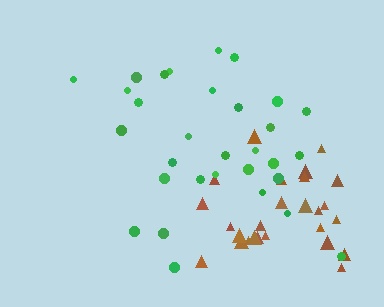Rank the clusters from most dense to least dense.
brown, green.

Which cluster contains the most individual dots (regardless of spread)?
Green (31).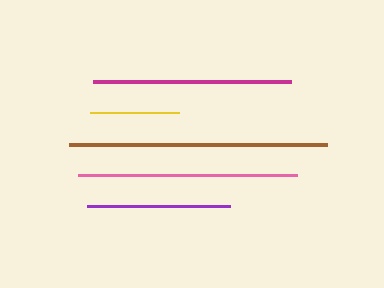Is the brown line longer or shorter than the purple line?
The brown line is longer than the purple line.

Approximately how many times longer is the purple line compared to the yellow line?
The purple line is approximately 1.6 times the length of the yellow line.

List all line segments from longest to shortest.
From longest to shortest: brown, pink, magenta, purple, yellow.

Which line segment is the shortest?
The yellow line is the shortest at approximately 89 pixels.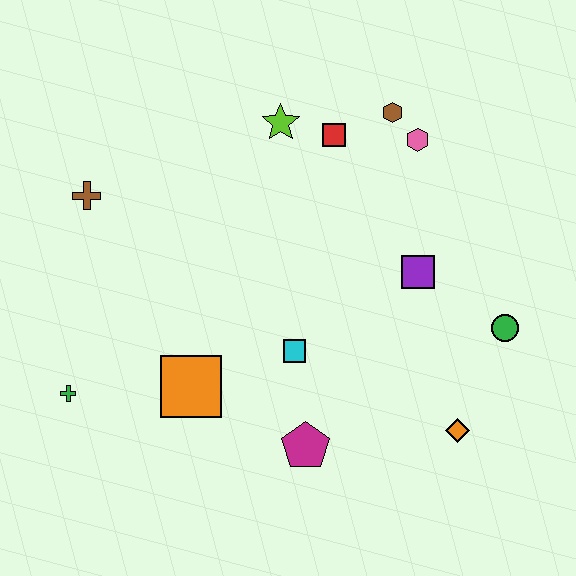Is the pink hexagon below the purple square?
No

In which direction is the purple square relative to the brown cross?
The purple square is to the right of the brown cross.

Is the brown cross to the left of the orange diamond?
Yes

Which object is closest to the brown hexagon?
The pink hexagon is closest to the brown hexagon.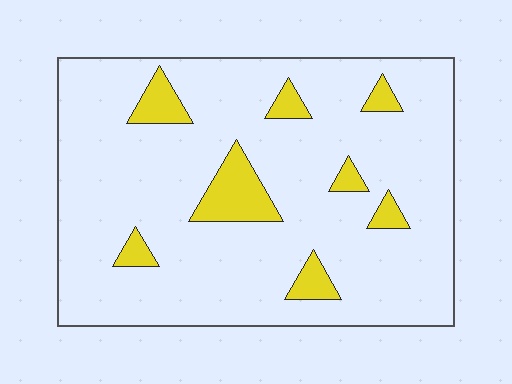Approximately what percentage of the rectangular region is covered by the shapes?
Approximately 10%.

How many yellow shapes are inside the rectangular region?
8.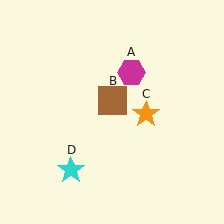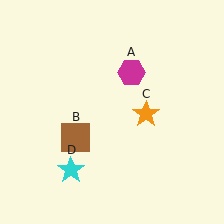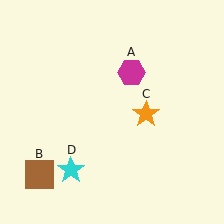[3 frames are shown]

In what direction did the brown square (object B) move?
The brown square (object B) moved down and to the left.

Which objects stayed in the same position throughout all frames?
Magenta hexagon (object A) and orange star (object C) and cyan star (object D) remained stationary.